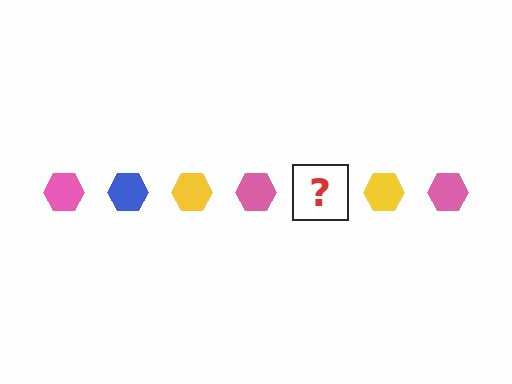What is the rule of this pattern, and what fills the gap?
The rule is that the pattern cycles through pink, blue, yellow hexagons. The gap should be filled with a blue hexagon.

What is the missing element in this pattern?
The missing element is a blue hexagon.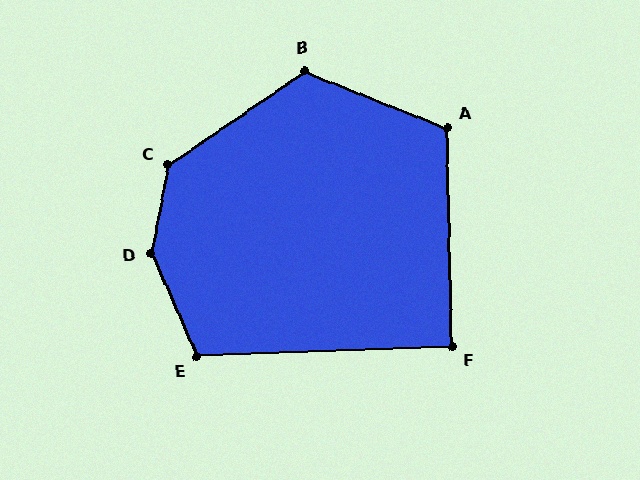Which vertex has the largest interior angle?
D, at approximately 145 degrees.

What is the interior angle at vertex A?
Approximately 113 degrees (obtuse).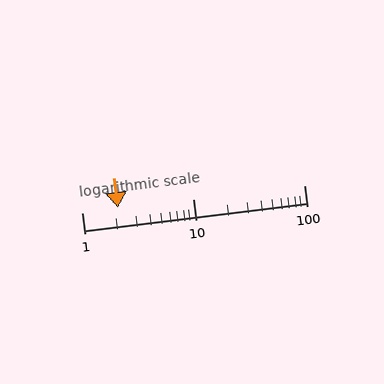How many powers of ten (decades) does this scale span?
The scale spans 2 decades, from 1 to 100.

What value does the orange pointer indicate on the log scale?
The pointer indicates approximately 2.1.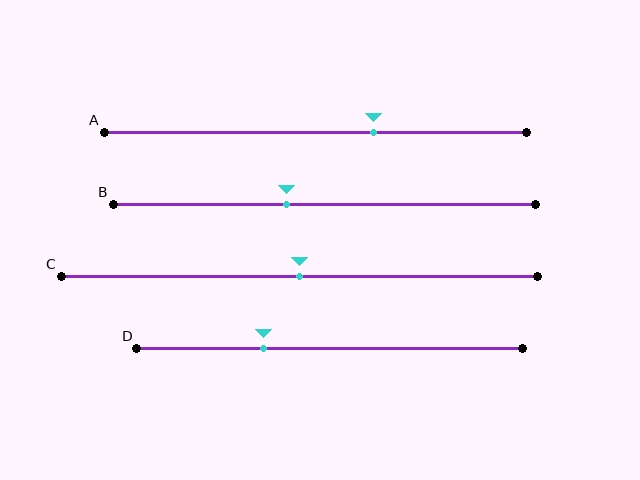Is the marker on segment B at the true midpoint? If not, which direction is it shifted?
No, the marker on segment B is shifted to the left by about 9% of the segment length.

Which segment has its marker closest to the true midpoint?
Segment C has its marker closest to the true midpoint.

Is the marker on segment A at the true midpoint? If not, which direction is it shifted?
No, the marker on segment A is shifted to the right by about 14% of the segment length.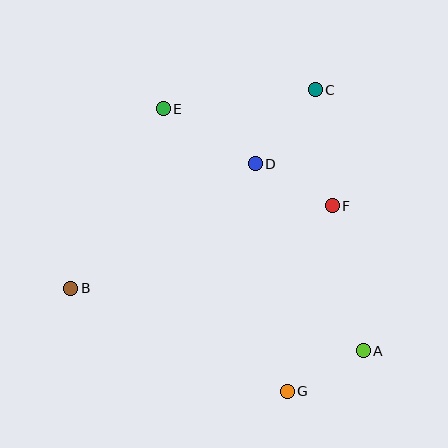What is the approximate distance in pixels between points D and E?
The distance between D and E is approximately 107 pixels.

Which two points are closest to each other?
Points A and G are closest to each other.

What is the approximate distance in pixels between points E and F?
The distance between E and F is approximately 195 pixels.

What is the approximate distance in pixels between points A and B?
The distance between A and B is approximately 299 pixels.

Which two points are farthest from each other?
Points B and C are farthest from each other.